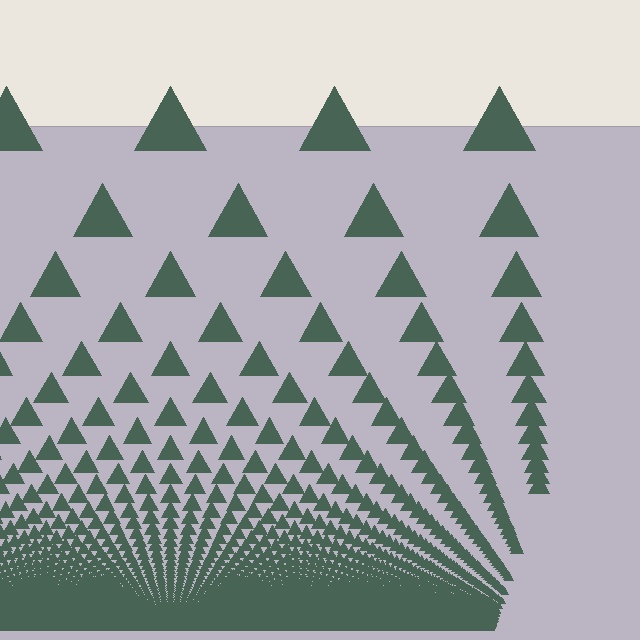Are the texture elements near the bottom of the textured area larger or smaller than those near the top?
Smaller. The gradient is inverted — elements near the bottom are smaller and denser.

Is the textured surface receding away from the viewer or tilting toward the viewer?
The surface appears to tilt toward the viewer. Texture elements get larger and sparser toward the top.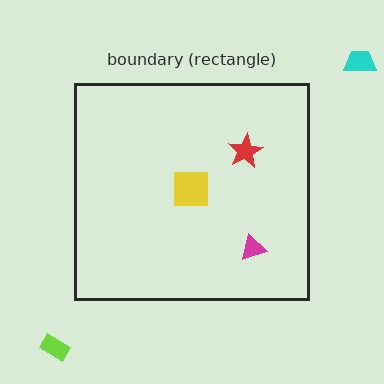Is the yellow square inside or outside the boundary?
Inside.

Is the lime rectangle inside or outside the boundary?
Outside.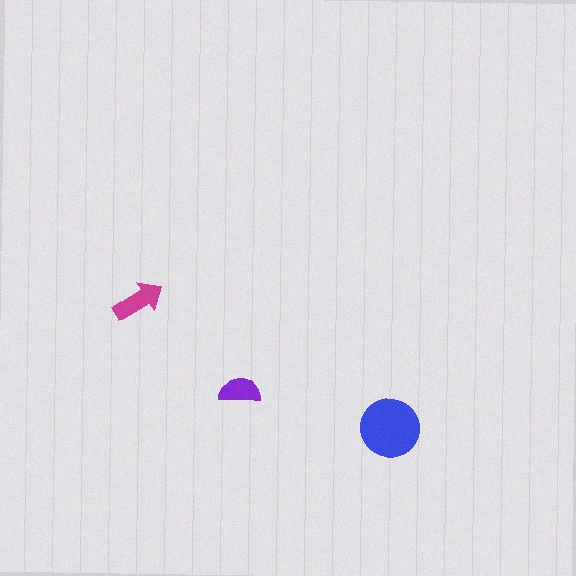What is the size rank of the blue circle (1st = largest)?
1st.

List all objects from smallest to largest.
The purple semicircle, the magenta arrow, the blue circle.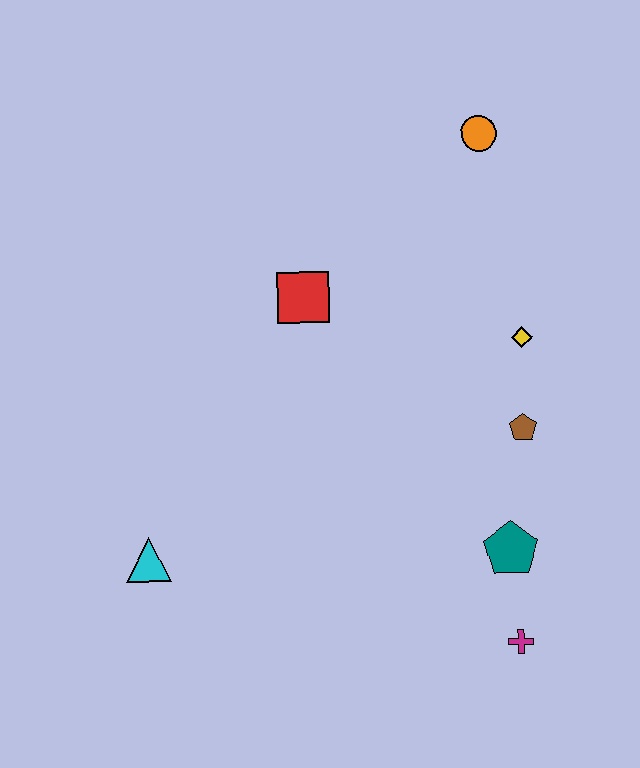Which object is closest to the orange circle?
The yellow diamond is closest to the orange circle.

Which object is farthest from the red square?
The magenta cross is farthest from the red square.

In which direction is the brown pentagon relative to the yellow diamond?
The brown pentagon is below the yellow diamond.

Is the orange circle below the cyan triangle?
No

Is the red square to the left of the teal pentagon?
Yes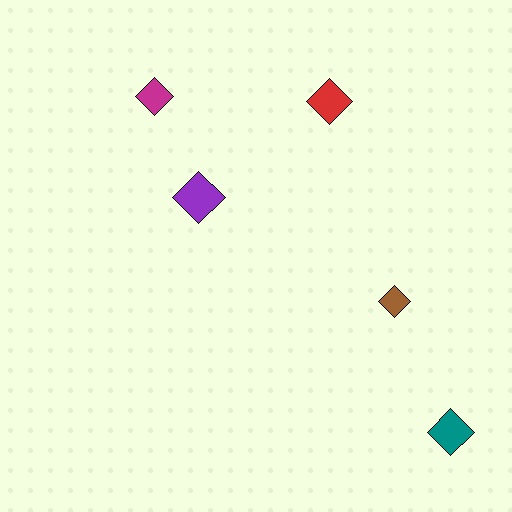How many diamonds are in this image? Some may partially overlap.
There are 5 diamonds.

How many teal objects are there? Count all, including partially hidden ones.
There is 1 teal object.